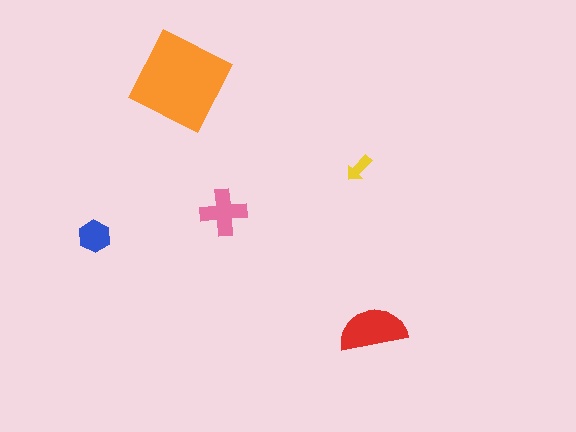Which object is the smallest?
The yellow arrow.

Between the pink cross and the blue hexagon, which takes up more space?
The pink cross.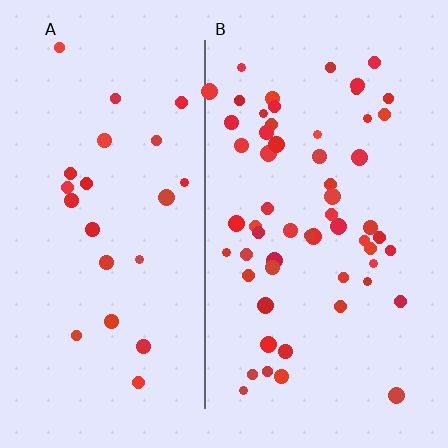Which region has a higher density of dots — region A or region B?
B (the right).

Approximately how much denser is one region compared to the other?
Approximately 2.5× — region B over region A.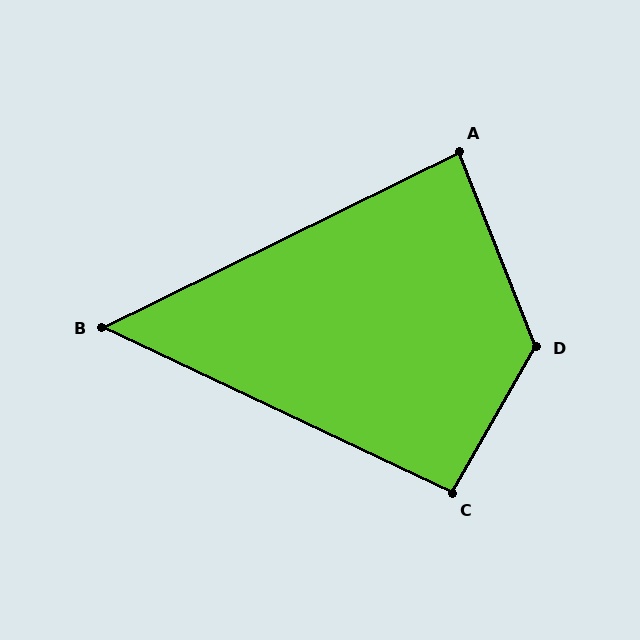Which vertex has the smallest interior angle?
B, at approximately 52 degrees.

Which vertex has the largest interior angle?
D, at approximately 128 degrees.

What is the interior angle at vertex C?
Approximately 95 degrees (approximately right).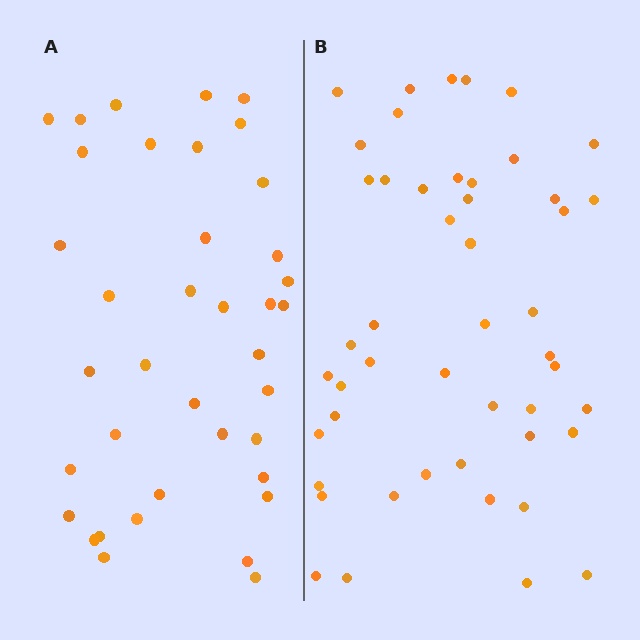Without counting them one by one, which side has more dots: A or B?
Region B (the right region) has more dots.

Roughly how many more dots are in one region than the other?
Region B has roughly 10 or so more dots than region A.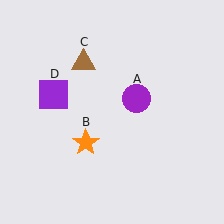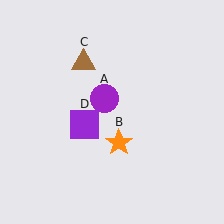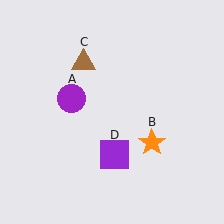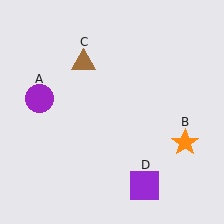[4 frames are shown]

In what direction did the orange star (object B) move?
The orange star (object B) moved right.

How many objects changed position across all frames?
3 objects changed position: purple circle (object A), orange star (object B), purple square (object D).